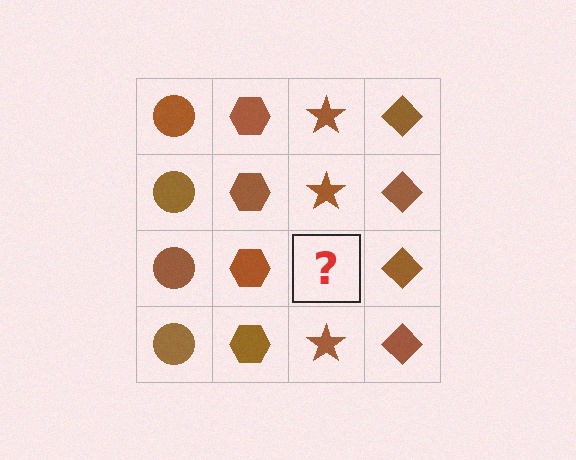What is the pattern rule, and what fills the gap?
The rule is that each column has a consistent shape. The gap should be filled with a brown star.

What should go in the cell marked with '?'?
The missing cell should contain a brown star.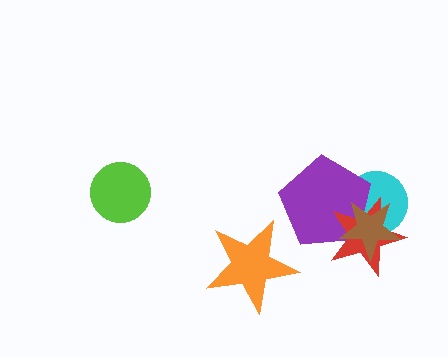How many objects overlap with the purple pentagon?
3 objects overlap with the purple pentagon.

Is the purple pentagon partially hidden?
Yes, it is partially covered by another shape.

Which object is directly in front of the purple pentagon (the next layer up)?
The red star is directly in front of the purple pentagon.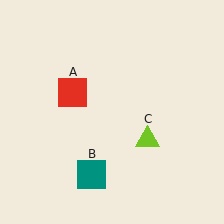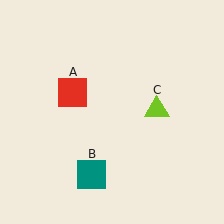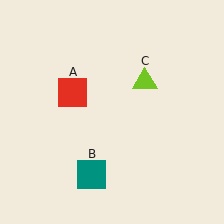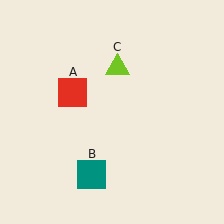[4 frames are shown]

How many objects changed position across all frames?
1 object changed position: lime triangle (object C).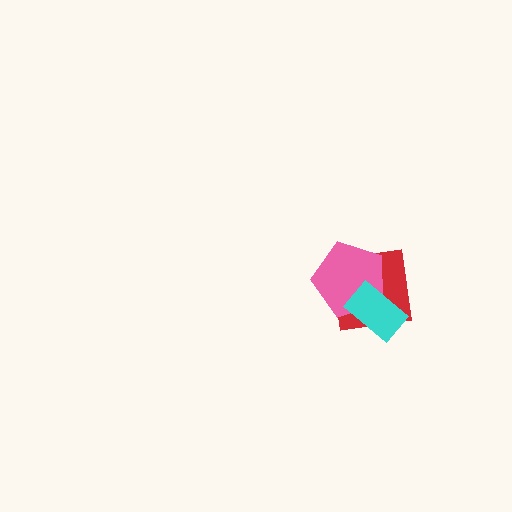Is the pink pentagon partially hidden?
Yes, it is partially covered by another shape.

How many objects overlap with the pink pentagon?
2 objects overlap with the pink pentagon.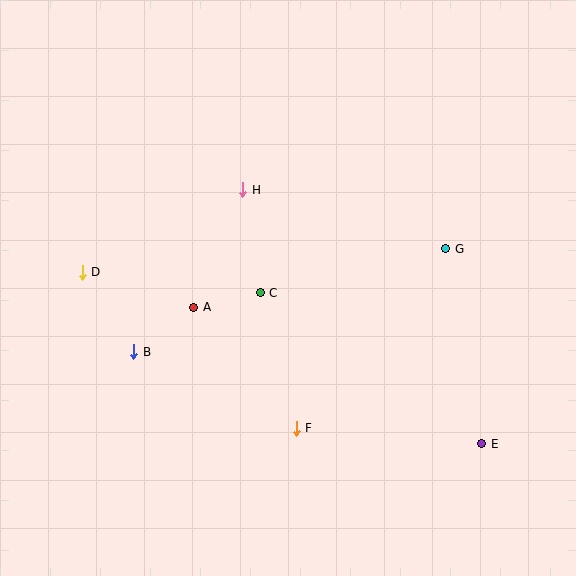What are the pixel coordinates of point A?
Point A is at (194, 307).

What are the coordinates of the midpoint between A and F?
The midpoint between A and F is at (245, 368).